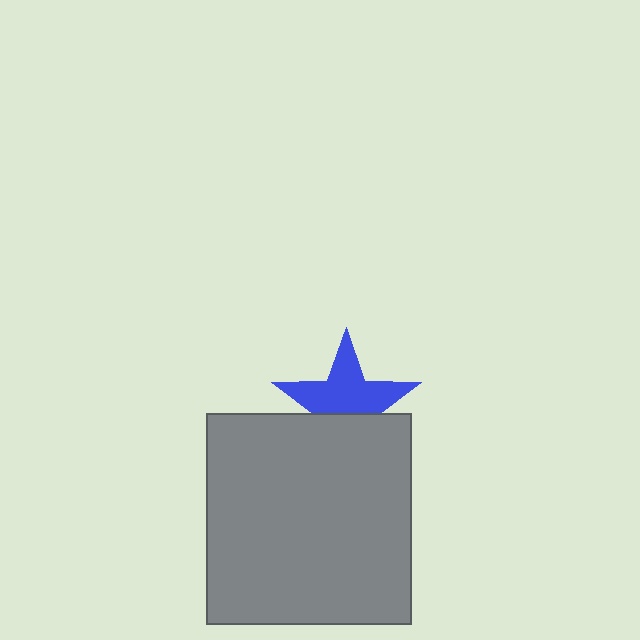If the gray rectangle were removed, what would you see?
You would see the complete blue star.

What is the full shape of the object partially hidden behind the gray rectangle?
The partially hidden object is a blue star.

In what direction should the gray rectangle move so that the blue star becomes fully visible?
The gray rectangle should move down. That is the shortest direction to clear the overlap and leave the blue star fully visible.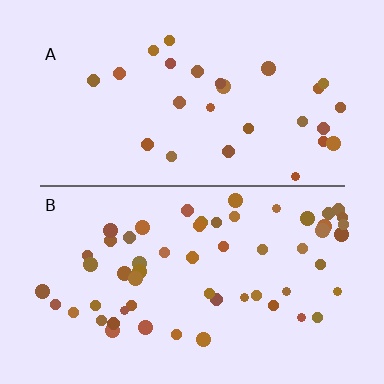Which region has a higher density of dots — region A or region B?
B (the bottom).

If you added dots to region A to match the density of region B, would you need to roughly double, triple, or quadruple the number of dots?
Approximately double.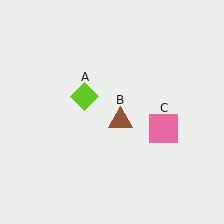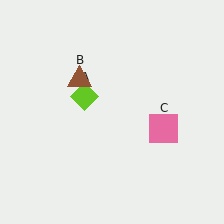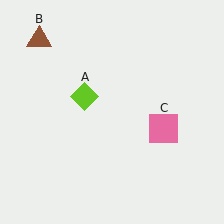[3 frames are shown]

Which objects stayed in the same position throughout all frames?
Lime diamond (object A) and pink square (object C) remained stationary.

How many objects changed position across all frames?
1 object changed position: brown triangle (object B).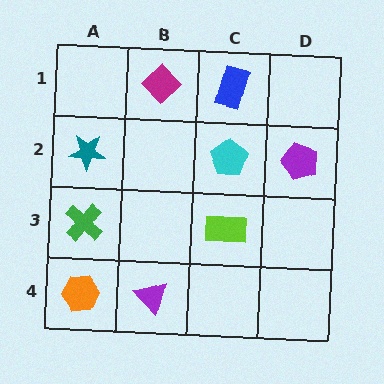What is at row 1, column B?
A magenta diamond.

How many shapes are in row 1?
2 shapes.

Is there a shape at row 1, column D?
No, that cell is empty.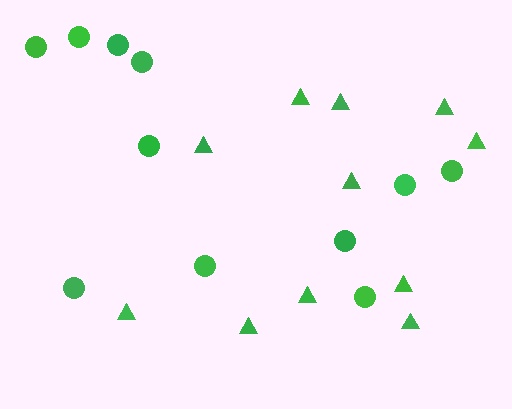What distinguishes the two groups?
There are 2 groups: one group of triangles (11) and one group of circles (11).